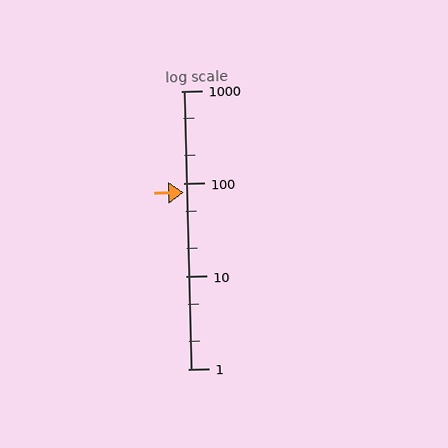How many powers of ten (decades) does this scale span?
The scale spans 3 decades, from 1 to 1000.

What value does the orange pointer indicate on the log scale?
The pointer indicates approximately 80.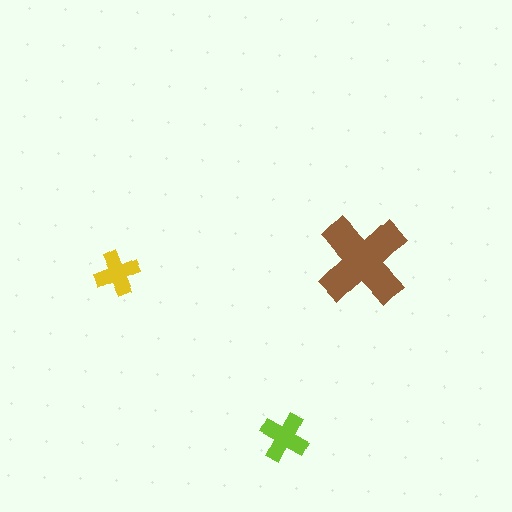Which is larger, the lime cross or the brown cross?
The brown one.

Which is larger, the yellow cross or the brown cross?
The brown one.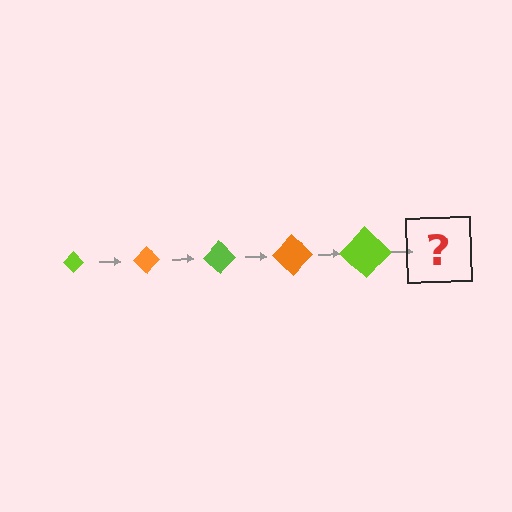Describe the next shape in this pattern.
It should be an orange diamond, larger than the previous one.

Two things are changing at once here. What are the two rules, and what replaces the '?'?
The two rules are that the diamond grows larger each step and the color cycles through lime and orange. The '?' should be an orange diamond, larger than the previous one.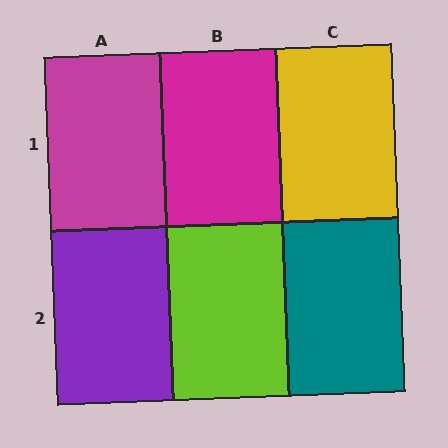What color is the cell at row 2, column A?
Purple.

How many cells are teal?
1 cell is teal.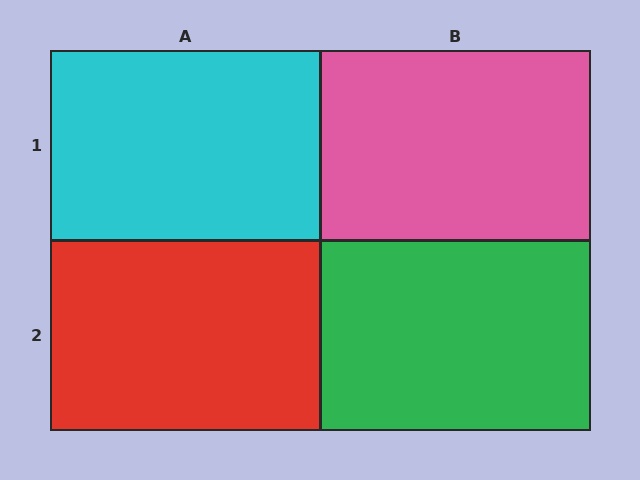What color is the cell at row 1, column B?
Pink.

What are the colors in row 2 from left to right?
Red, green.